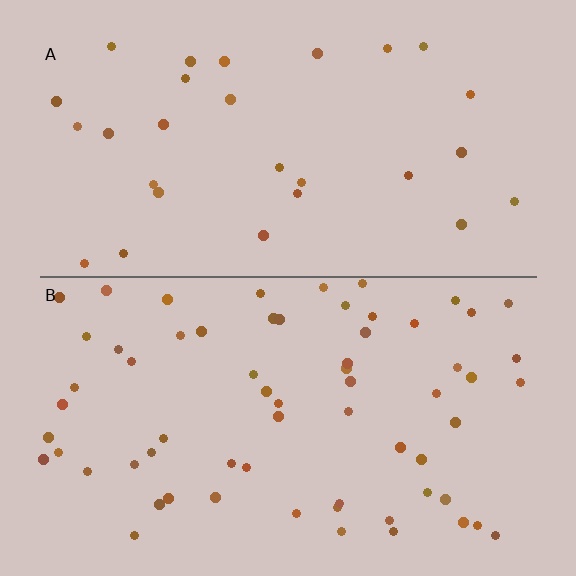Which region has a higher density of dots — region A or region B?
B (the bottom).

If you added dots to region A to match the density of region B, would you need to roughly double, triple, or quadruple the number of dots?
Approximately double.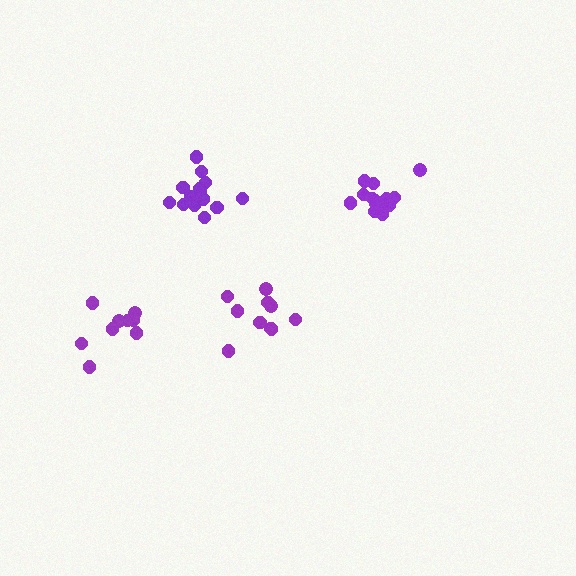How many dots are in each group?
Group 1: 14 dots, Group 2: 14 dots, Group 3: 10 dots, Group 4: 9 dots (47 total).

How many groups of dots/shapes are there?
There are 4 groups.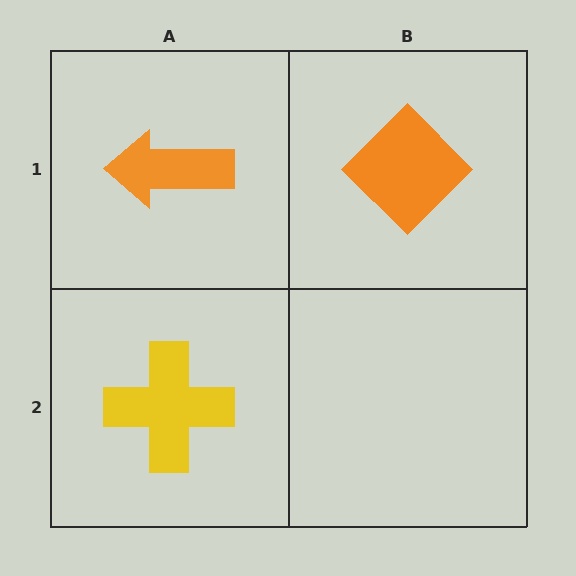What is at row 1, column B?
An orange diamond.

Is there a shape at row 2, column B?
No, that cell is empty.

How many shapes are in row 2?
1 shape.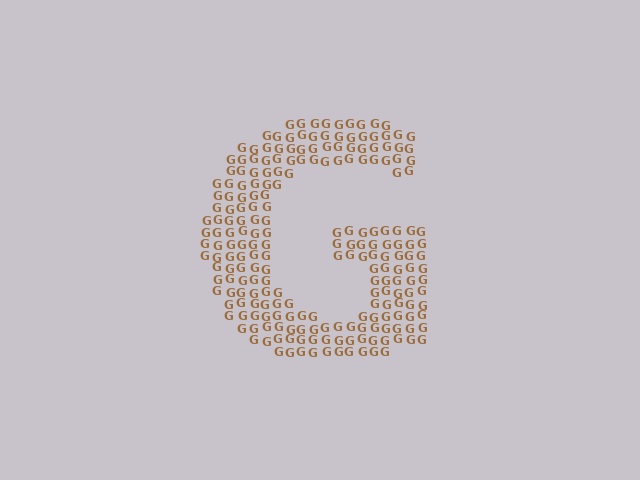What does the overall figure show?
The overall figure shows the letter G.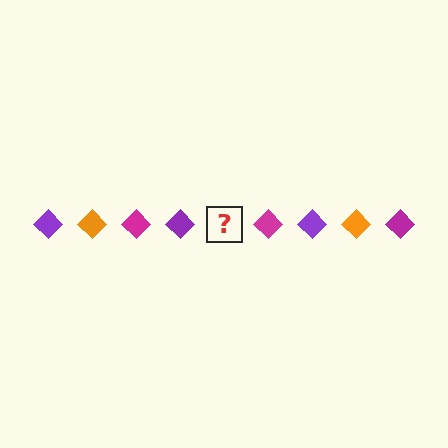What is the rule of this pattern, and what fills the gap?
The rule is that the pattern cycles through purple, orange, magenta diamonds. The gap should be filled with an orange diamond.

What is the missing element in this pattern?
The missing element is an orange diamond.